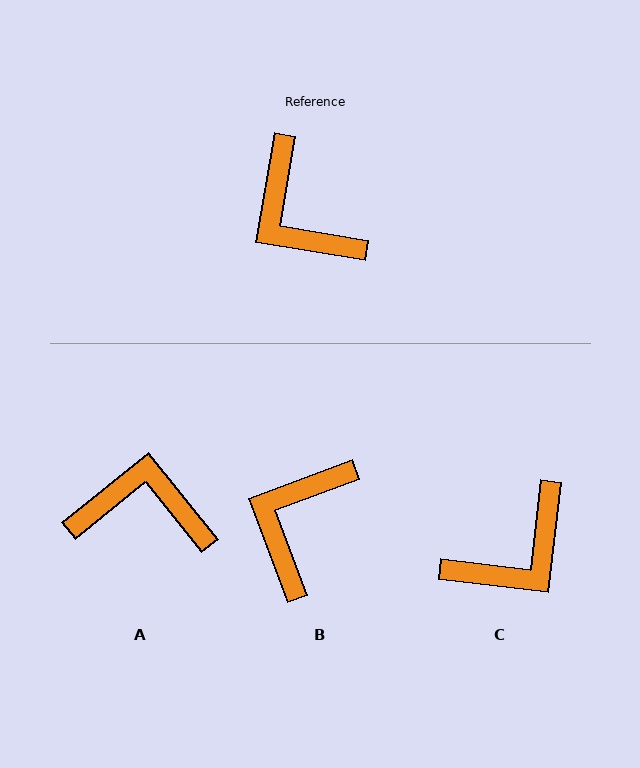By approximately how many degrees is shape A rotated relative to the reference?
Approximately 131 degrees clockwise.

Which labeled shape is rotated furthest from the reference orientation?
A, about 131 degrees away.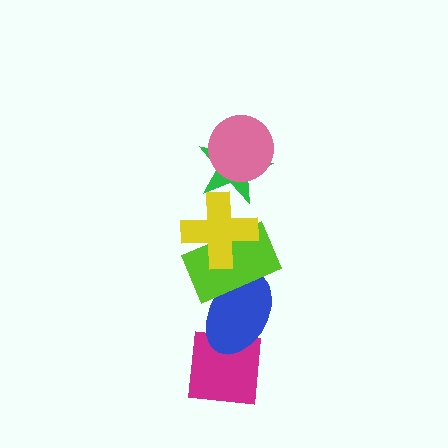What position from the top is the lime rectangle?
The lime rectangle is 4th from the top.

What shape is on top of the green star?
The pink circle is on top of the green star.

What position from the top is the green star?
The green star is 2nd from the top.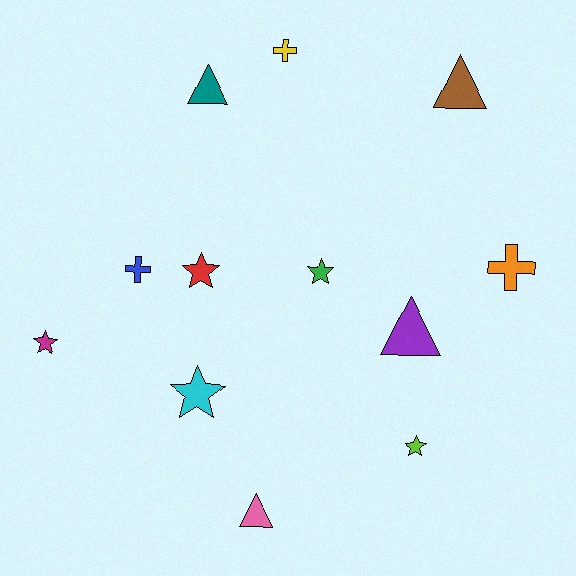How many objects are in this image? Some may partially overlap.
There are 12 objects.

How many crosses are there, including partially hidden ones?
There are 3 crosses.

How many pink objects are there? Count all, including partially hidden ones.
There is 1 pink object.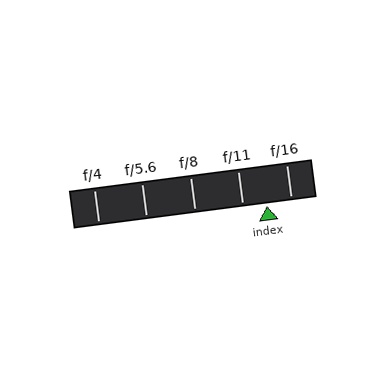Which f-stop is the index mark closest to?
The index mark is closest to f/11.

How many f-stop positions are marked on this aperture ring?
There are 5 f-stop positions marked.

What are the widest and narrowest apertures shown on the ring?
The widest aperture shown is f/4 and the narrowest is f/16.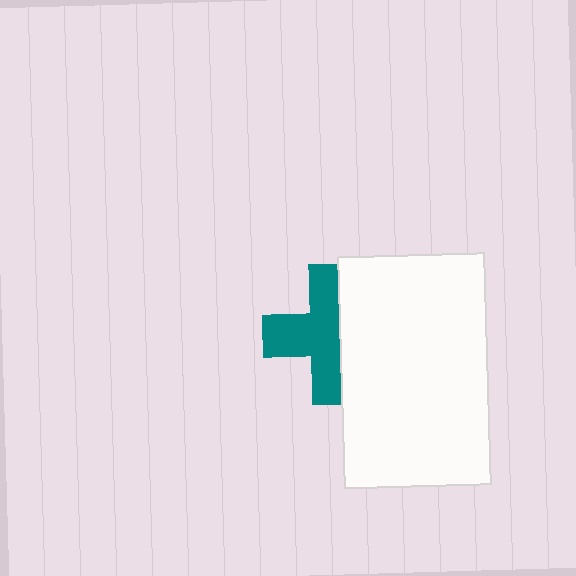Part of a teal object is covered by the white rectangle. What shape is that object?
It is a cross.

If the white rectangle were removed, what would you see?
You would see the complete teal cross.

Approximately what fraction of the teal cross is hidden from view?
Roughly 41% of the teal cross is hidden behind the white rectangle.